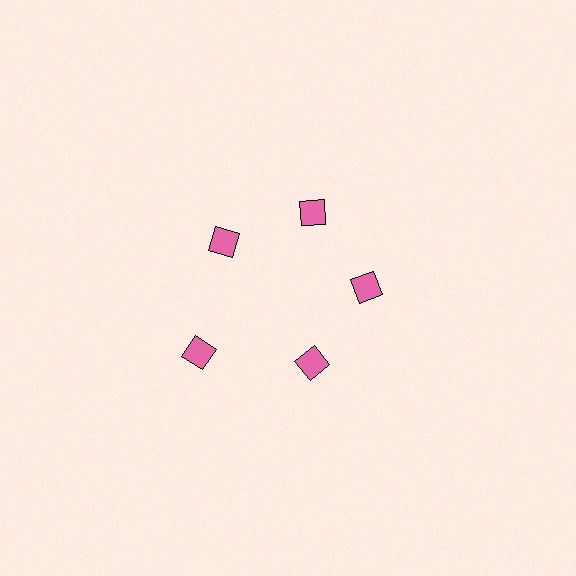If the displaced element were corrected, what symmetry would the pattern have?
It would have 5-fold rotational symmetry — the pattern would map onto itself every 72 degrees.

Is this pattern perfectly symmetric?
No. The 5 pink diamonds are arranged in a ring, but one element near the 8 o'clock position is pushed outward from the center, breaking the 5-fold rotational symmetry.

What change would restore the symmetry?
The symmetry would be restored by moving it inward, back onto the ring so that all 5 diamonds sit at equal angles and equal distance from the center.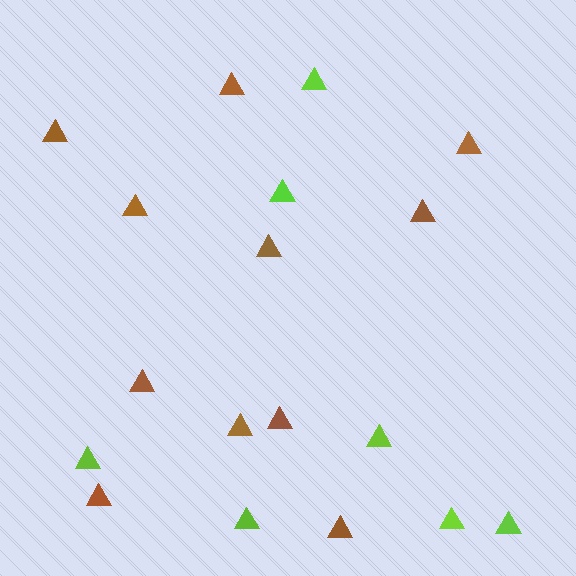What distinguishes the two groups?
There are 2 groups: one group of lime triangles (7) and one group of brown triangles (11).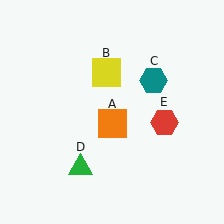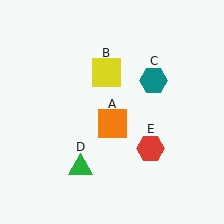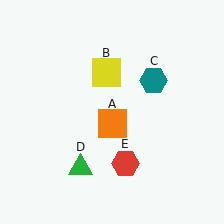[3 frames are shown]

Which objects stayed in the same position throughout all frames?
Orange square (object A) and yellow square (object B) and teal hexagon (object C) and green triangle (object D) remained stationary.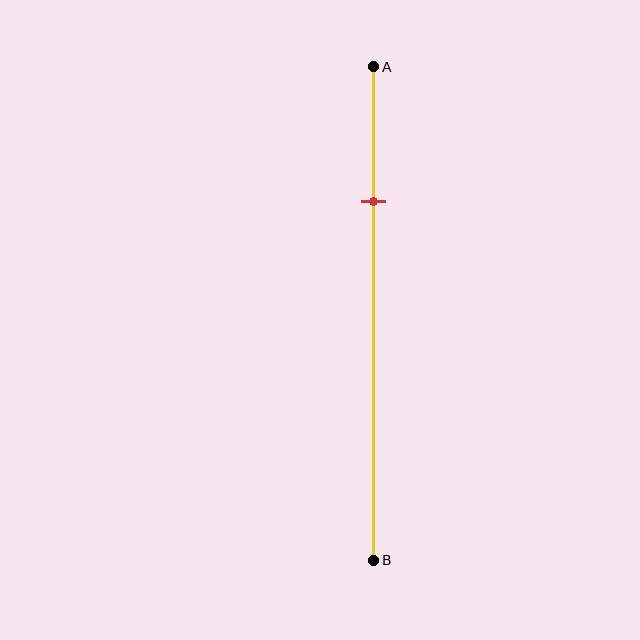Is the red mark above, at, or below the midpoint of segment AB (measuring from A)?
The red mark is above the midpoint of segment AB.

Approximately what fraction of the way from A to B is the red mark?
The red mark is approximately 25% of the way from A to B.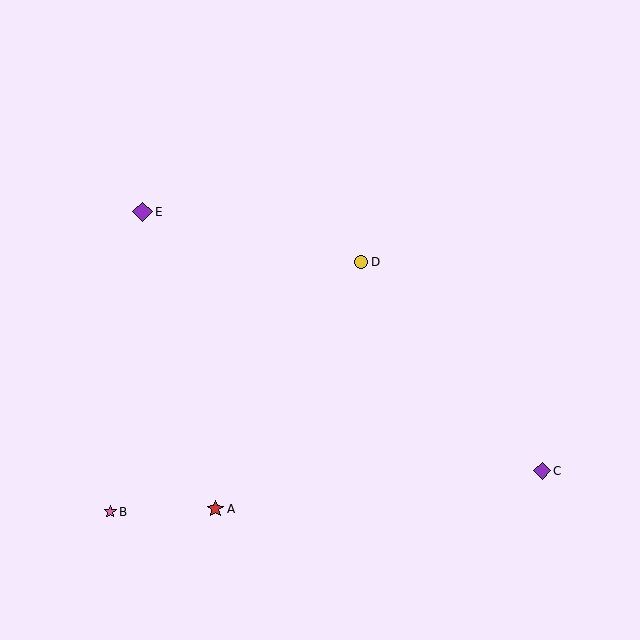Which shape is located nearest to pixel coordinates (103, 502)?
The pink star (labeled B) at (110, 512) is nearest to that location.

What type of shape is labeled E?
Shape E is a purple diamond.